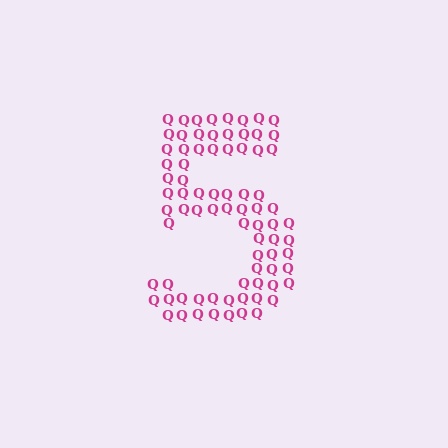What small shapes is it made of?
It is made of small letter Q's.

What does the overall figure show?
The overall figure shows the digit 5.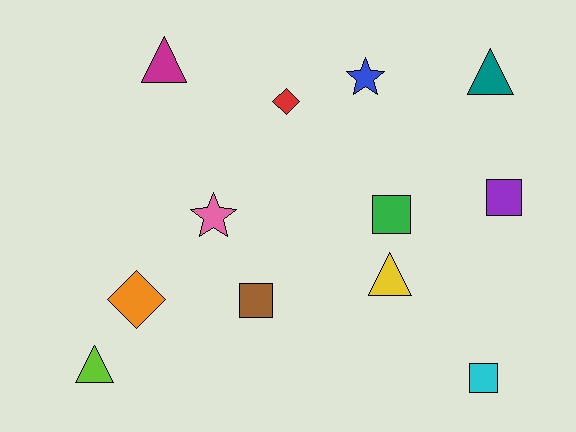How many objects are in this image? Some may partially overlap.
There are 12 objects.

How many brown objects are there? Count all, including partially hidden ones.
There is 1 brown object.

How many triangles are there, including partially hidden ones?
There are 4 triangles.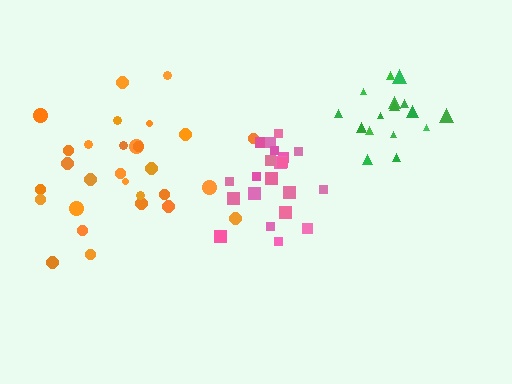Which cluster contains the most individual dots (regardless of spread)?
Orange (29).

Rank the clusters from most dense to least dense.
pink, green, orange.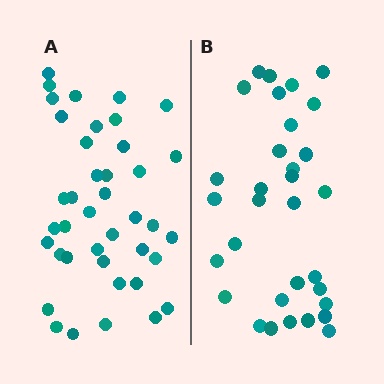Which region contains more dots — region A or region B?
Region A (the left region) has more dots.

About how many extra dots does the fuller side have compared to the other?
Region A has roughly 8 or so more dots than region B.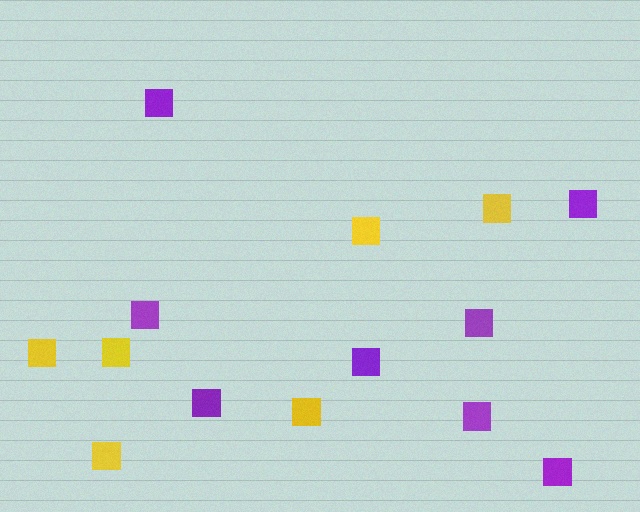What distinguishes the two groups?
There are 2 groups: one group of yellow squares (6) and one group of purple squares (8).